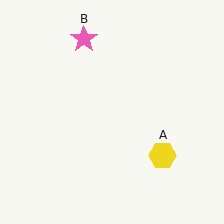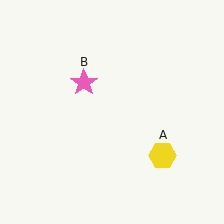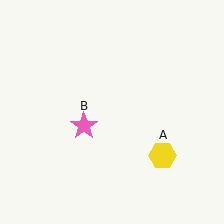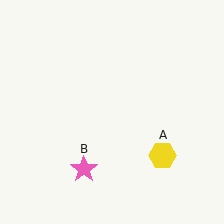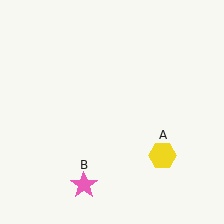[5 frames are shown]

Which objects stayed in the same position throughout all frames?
Yellow hexagon (object A) remained stationary.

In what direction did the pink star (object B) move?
The pink star (object B) moved down.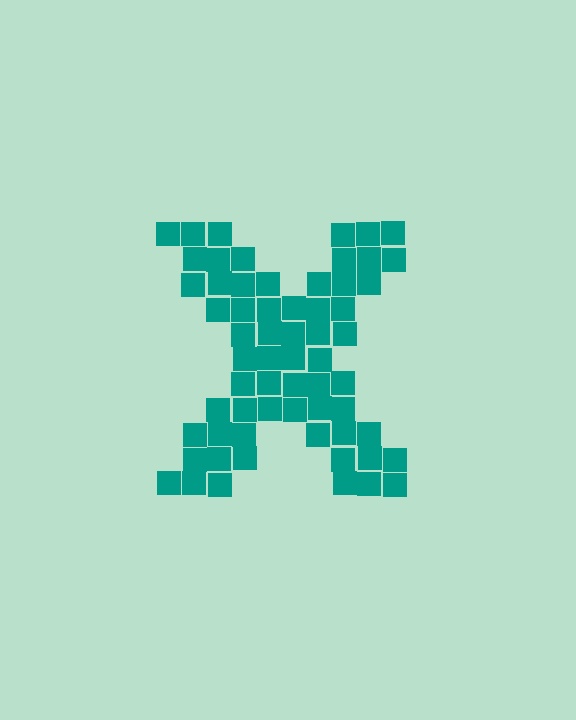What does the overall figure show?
The overall figure shows the letter X.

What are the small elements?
The small elements are squares.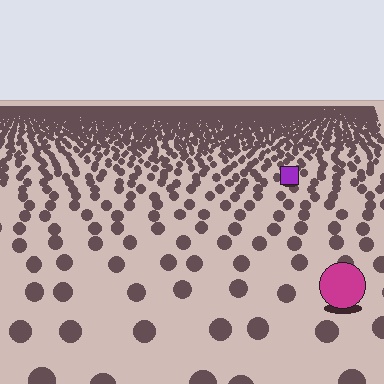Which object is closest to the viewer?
The magenta circle is closest. The texture marks near it are larger and more spread out.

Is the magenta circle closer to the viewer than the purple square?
Yes. The magenta circle is closer — you can tell from the texture gradient: the ground texture is coarser near it.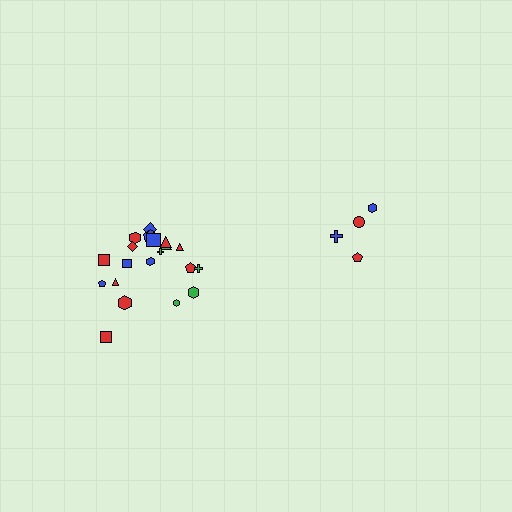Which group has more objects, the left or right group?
The left group.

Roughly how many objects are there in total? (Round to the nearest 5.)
Roughly 25 objects in total.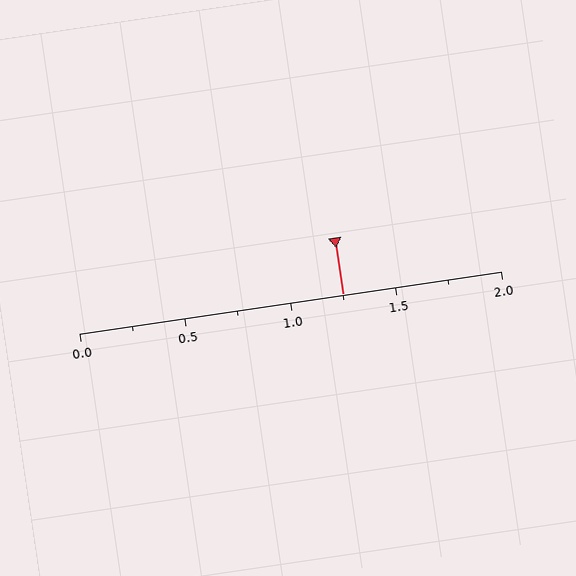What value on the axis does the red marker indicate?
The marker indicates approximately 1.25.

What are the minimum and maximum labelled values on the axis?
The axis runs from 0.0 to 2.0.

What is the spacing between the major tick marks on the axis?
The major ticks are spaced 0.5 apart.